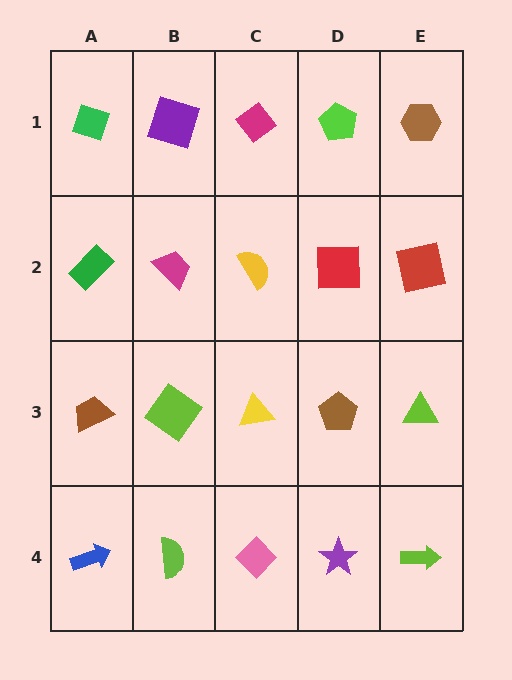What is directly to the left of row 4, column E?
A purple star.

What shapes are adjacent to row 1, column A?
A green rectangle (row 2, column A), a purple square (row 1, column B).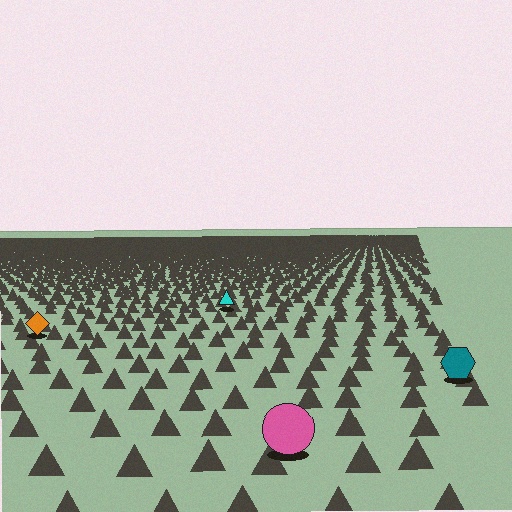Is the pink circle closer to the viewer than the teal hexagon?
Yes. The pink circle is closer — you can tell from the texture gradient: the ground texture is coarser near it.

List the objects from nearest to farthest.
From nearest to farthest: the pink circle, the teal hexagon, the orange diamond, the cyan triangle.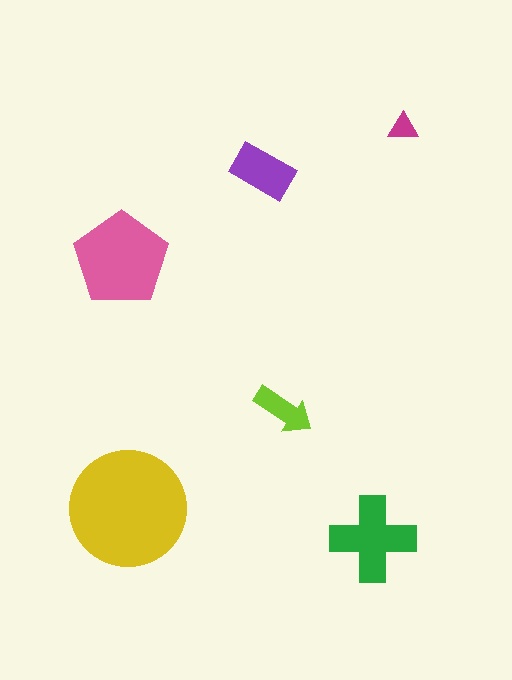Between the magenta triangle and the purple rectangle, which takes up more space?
The purple rectangle.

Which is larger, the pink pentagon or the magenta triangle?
The pink pentagon.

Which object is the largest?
The yellow circle.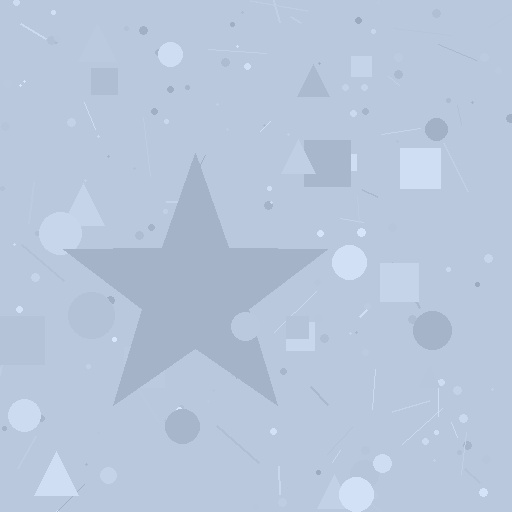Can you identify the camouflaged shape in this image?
The camouflaged shape is a star.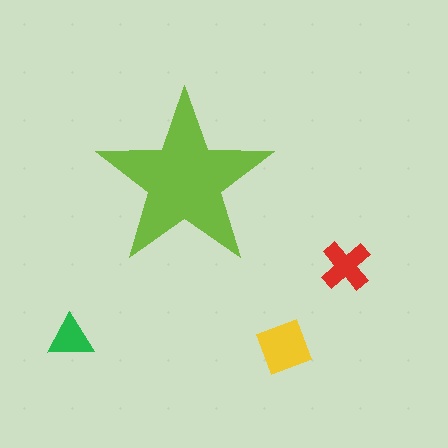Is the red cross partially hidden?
No, the red cross is fully visible.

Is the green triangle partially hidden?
No, the green triangle is fully visible.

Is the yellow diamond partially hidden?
No, the yellow diamond is fully visible.